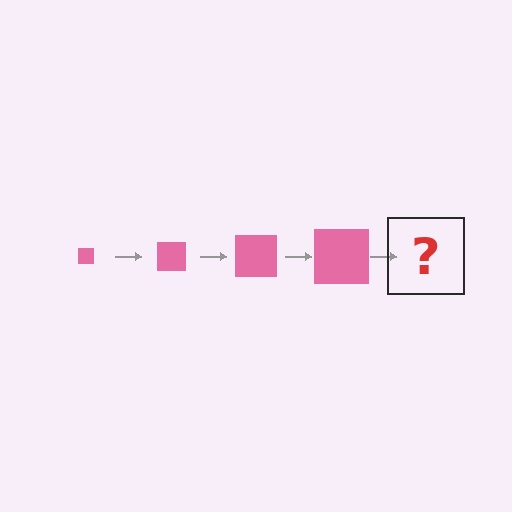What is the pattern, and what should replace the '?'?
The pattern is that the square gets progressively larger each step. The '?' should be a pink square, larger than the previous one.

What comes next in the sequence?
The next element should be a pink square, larger than the previous one.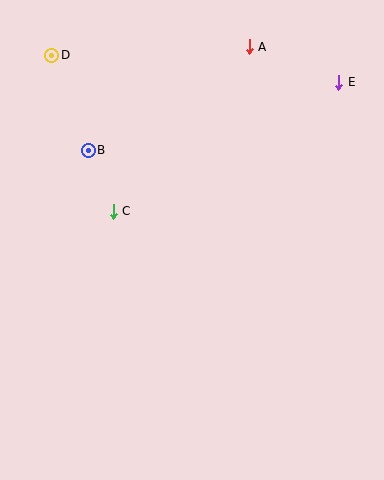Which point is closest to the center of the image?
Point C at (113, 211) is closest to the center.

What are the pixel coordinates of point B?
Point B is at (88, 150).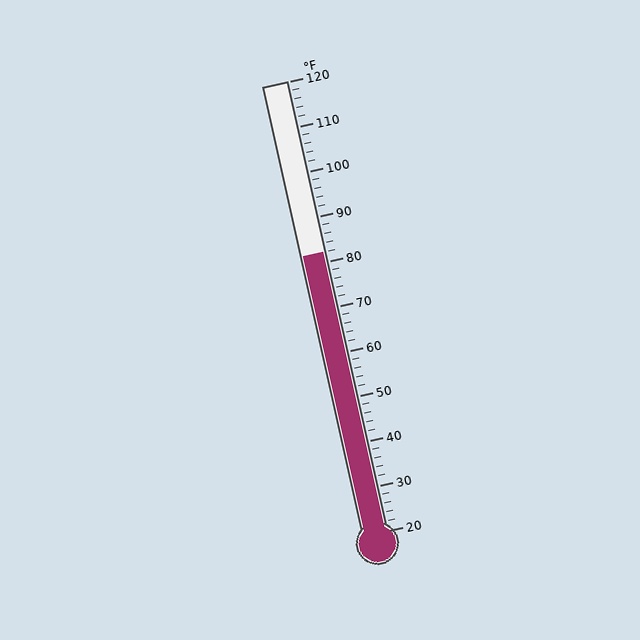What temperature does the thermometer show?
The thermometer shows approximately 82°F.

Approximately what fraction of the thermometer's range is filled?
The thermometer is filled to approximately 60% of its range.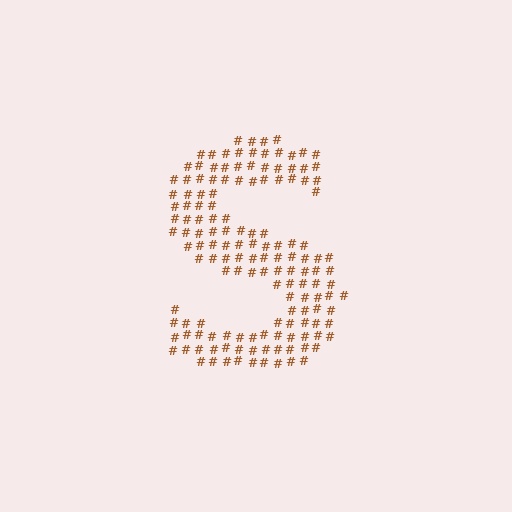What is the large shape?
The large shape is the letter S.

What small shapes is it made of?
It is made of small hash symbols.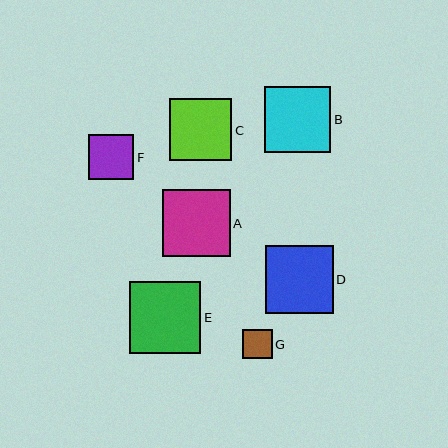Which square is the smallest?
Square G is the smallest with a size of approximately 29 pixels.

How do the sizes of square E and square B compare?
Square E and square B are approximately the same size.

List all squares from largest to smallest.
From largest to smallest: E, D, A, B, C, F, G.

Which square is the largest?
Square E is the largest with a size of approximately 71 pixels.